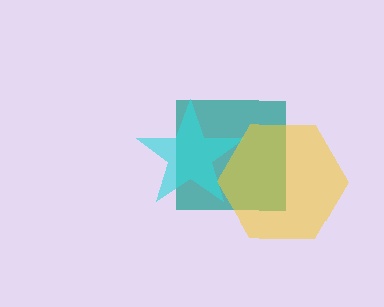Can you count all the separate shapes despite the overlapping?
Yes, there are 3 separate shapes.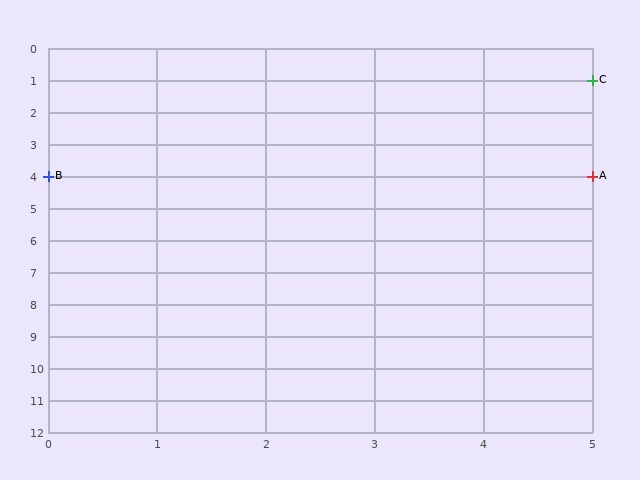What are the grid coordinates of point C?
Point C is at grid coordinates (5, 1).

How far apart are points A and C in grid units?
Points A and C are 3 rows apart.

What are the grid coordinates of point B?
Point B is at grid coordinates (0, 4).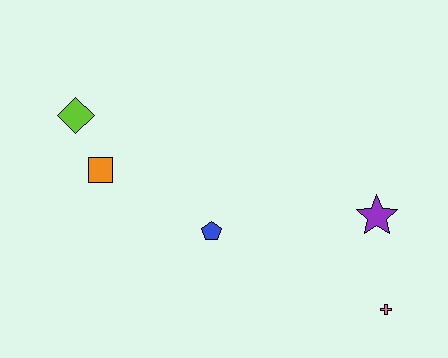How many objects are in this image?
There are 5 objects.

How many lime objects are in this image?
There is 1 lime object.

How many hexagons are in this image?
There are no hexagons.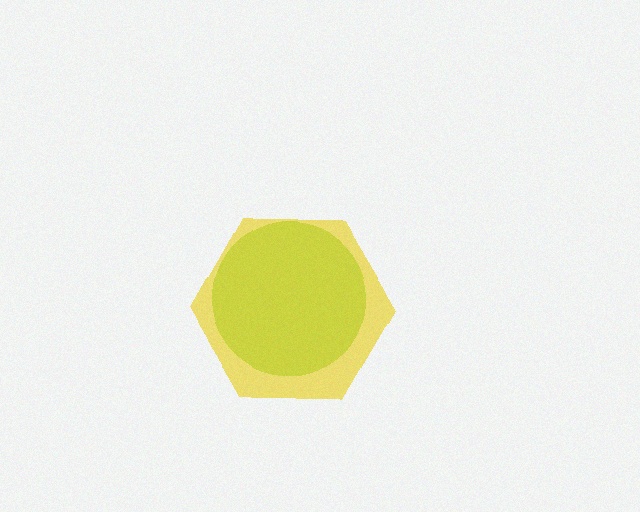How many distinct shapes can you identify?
There are 2 distinct shapes: a lime circle, a yellow hexagon.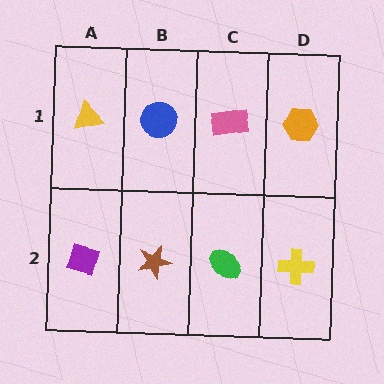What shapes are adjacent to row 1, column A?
A purple diamond (row 2, column A), a blue circle (row 1, column B).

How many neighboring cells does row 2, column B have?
3.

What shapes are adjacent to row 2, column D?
An orange hexagon (row 1, column D), a green ellipse (row 2, column C).